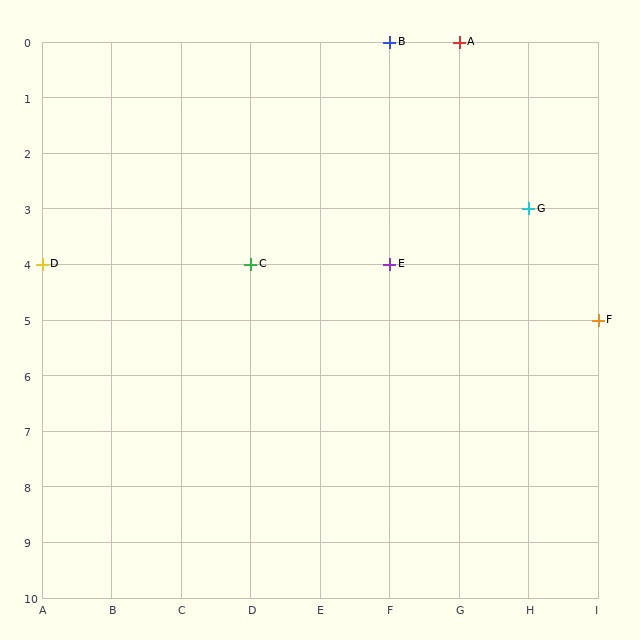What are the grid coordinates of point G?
Point G is at grid coordinates (H, 3).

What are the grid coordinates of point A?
Point A is at grid coordinates (G, 0).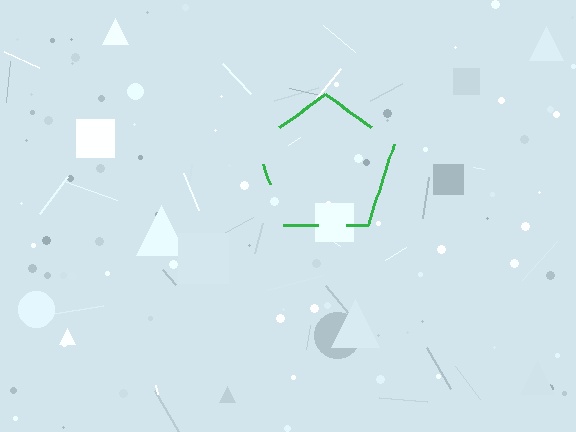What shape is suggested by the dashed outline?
The dashed outline suggests a pentagon.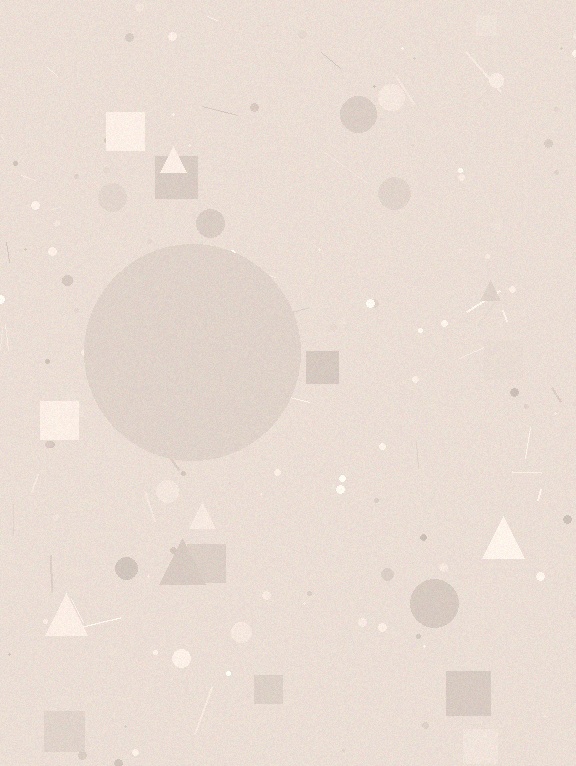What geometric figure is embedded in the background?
A circle is embedded in the background.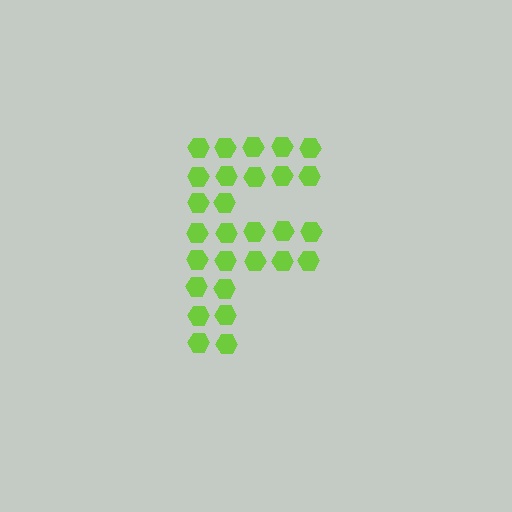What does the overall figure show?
The overall figure shows the letter F.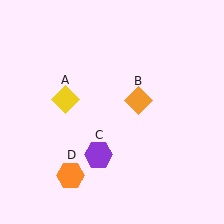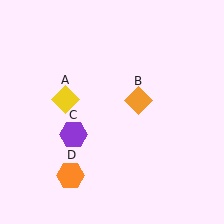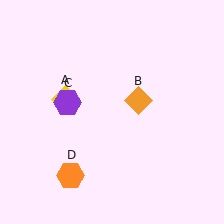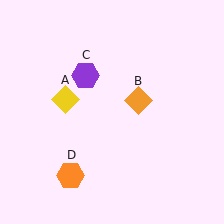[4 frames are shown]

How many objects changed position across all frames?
1 object changed position: purple hexagon (object C).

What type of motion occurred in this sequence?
The purple hexagon (object C) rotated clockwise around the center of the scene.